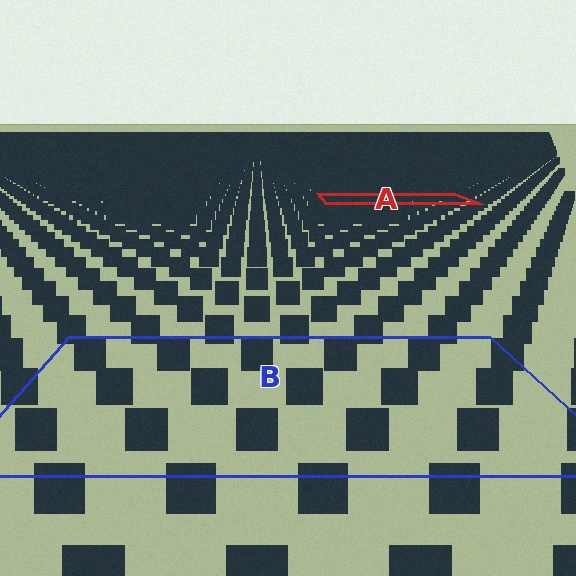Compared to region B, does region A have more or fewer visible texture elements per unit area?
Region A has more texture elements per unit area — they are packed more densely because it is farther away.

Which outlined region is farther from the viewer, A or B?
Region A is farther from the viewer — the texture elements inside it appear smaller and more densely packed.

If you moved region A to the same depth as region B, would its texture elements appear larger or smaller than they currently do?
They would appear larger. At a closer depth, the same texture elements are projected at a bigger on-screen size.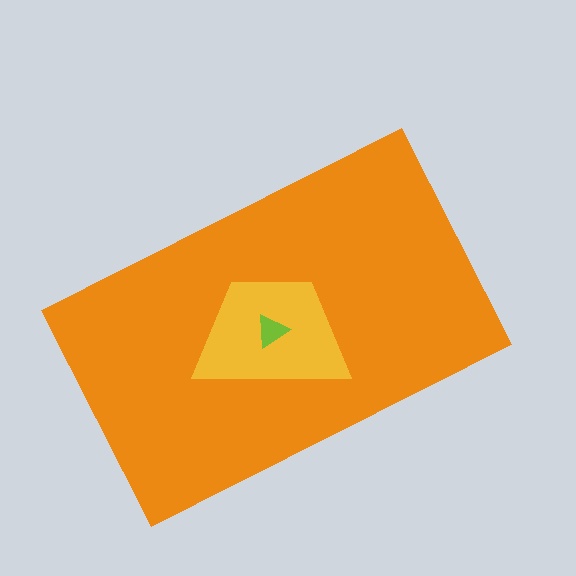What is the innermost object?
The lime triangle.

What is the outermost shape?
The orange rectangle.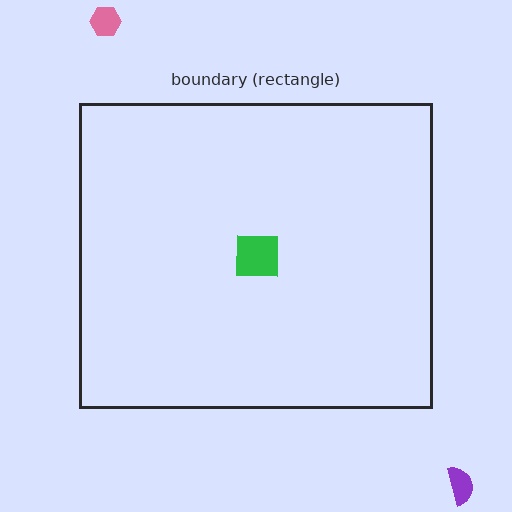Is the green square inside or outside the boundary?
Inside.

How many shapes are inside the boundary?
1 inside, 2 outside.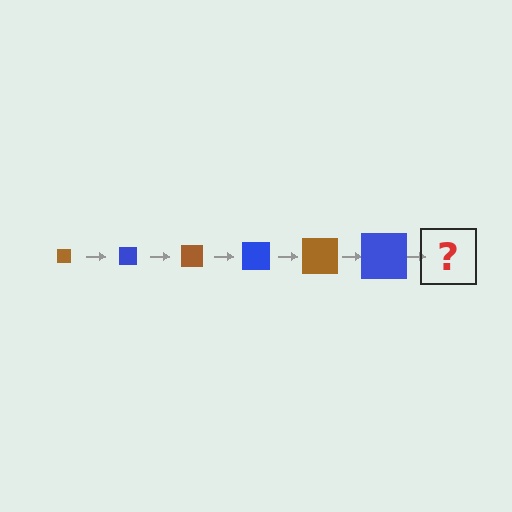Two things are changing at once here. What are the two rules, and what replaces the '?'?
The two rules are that the square grows larger each step and the color cycles through brown and blue. The '?' should be a brown square, larger than the previous one.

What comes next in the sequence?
The next element should be a brown square, larger than the previous one.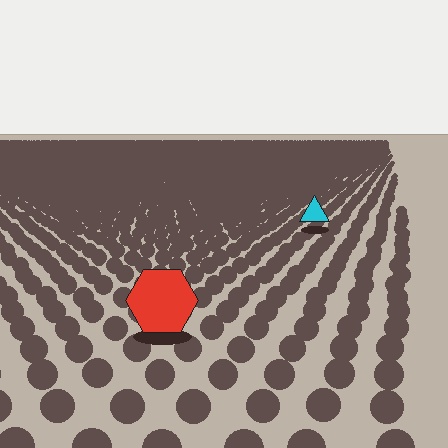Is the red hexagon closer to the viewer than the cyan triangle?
Yes. The red hexagon is closer — you can tell from the texture gradient: the ground texture is coarser near it.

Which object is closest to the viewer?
The red hexagon is closest. The texture marks near it are larger and more spread out.